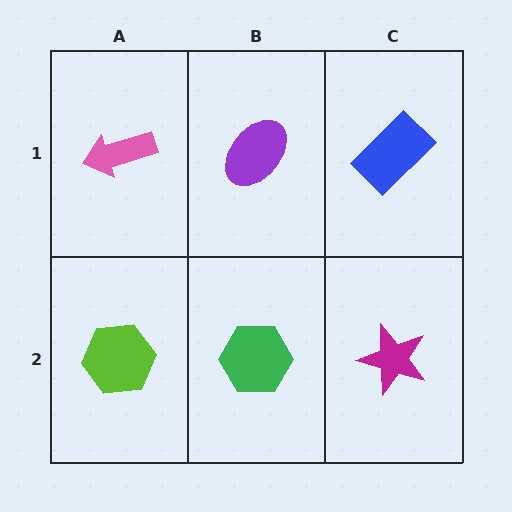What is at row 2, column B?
A green hexagon.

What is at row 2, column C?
A magenta star.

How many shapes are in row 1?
3 shapes.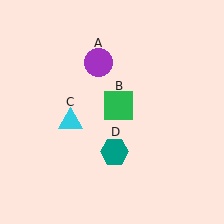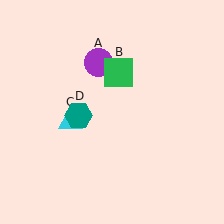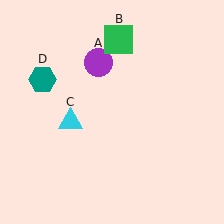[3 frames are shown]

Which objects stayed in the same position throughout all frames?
Purple circle (object A) and cyan triangle (object C) remained stationary.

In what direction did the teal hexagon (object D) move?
The teal hexagon (object D) moved up and to the left.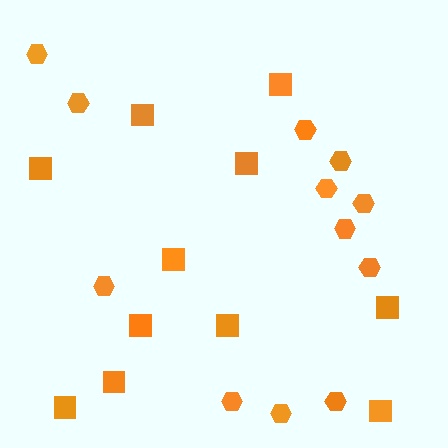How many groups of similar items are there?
There are 2 groups: one group of squares (11) and one group of hexagons (12).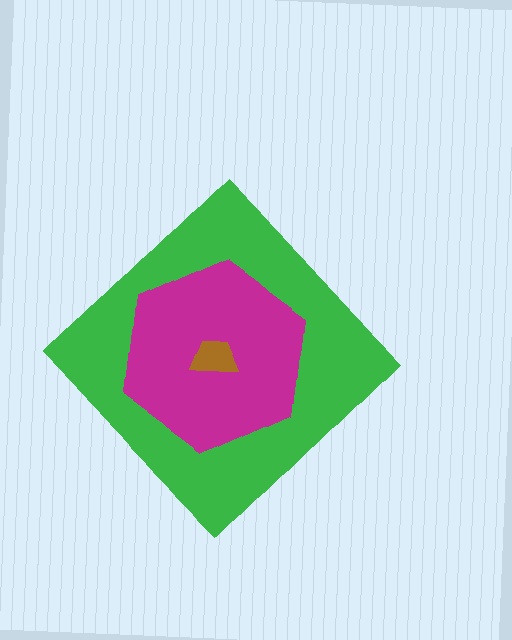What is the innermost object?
The brown trapezoid.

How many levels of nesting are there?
3.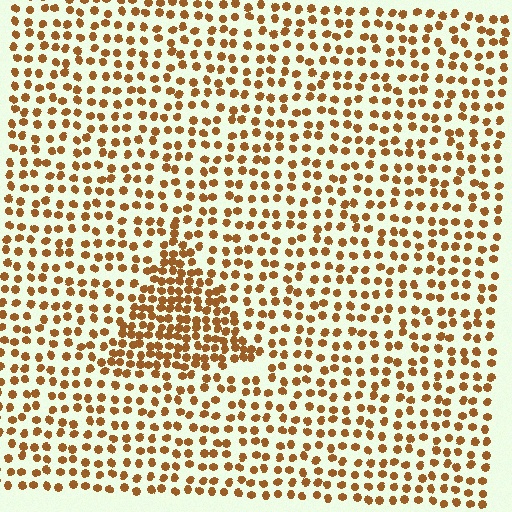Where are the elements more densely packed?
The elements are more densely packed inside the triangle boundary.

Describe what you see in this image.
The image contains small brown elements arranged at two different densities. A triangle-shaped region is visible where the elements are more densely packed than the surrounding area.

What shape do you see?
I see a triangle.